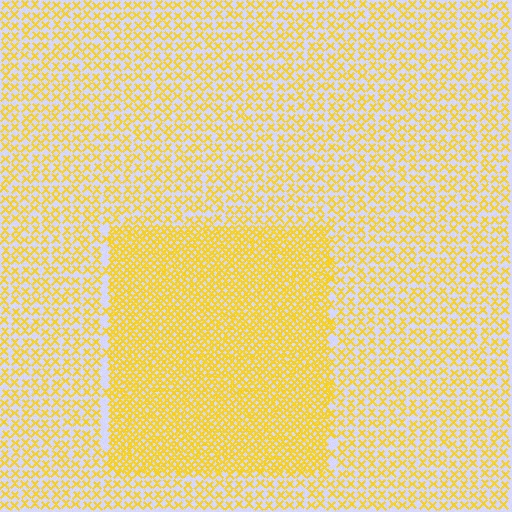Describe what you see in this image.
The image contains small yellow elements arranged at two different densities. A rectangle-shaped region is visible where the elements are more densely packed than the surrounding area.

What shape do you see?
I see a rectangle.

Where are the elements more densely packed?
The elements are more densely packed inside the rectangle boundary.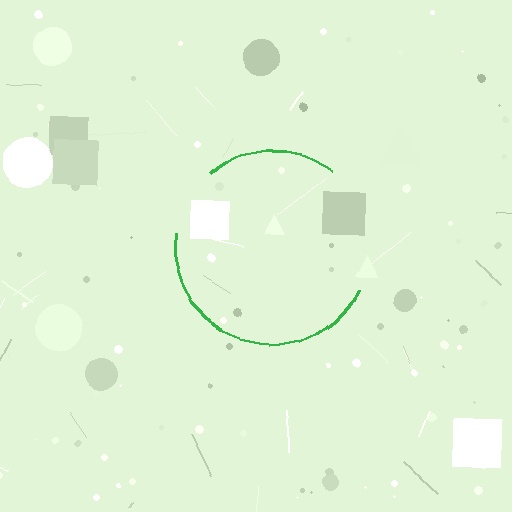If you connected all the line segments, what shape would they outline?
They would outline a circle.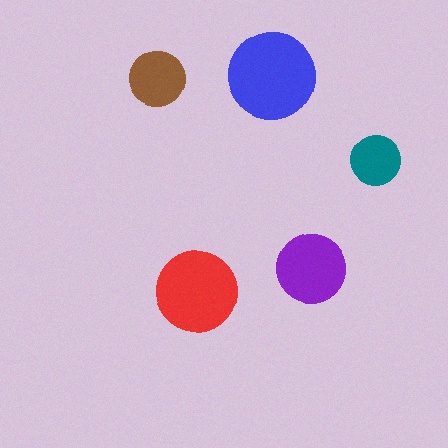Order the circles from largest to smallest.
the blue one, the red one, the purple one, the brown one, the teal one.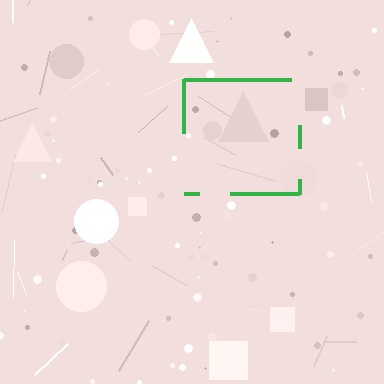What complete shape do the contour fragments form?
The contour fragments form a square.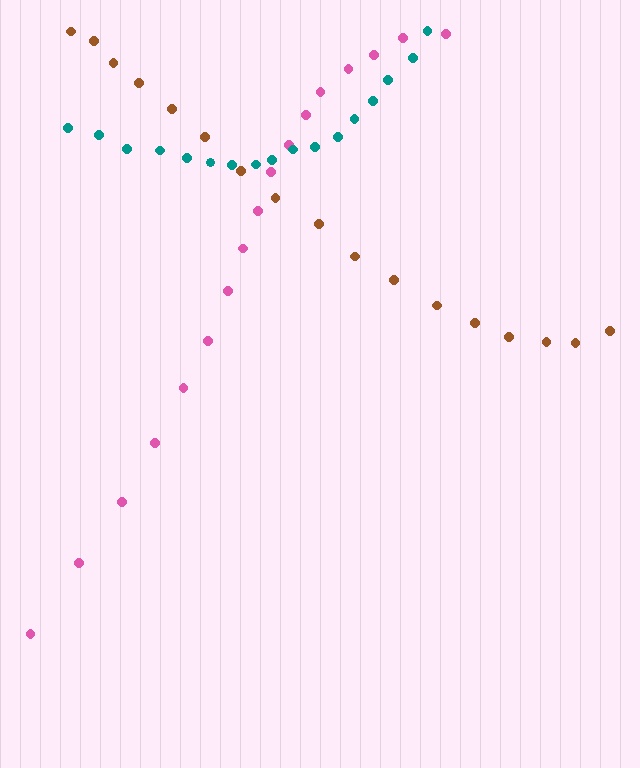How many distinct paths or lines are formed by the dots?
There are 3 distinct paths.